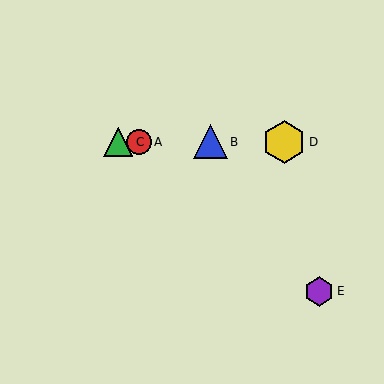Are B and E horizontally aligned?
No, B is at y≈142 and E is at y≈291.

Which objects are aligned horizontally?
Objects A, B, C, D are aligned horizontally.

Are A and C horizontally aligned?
Yes, both are at y≈142.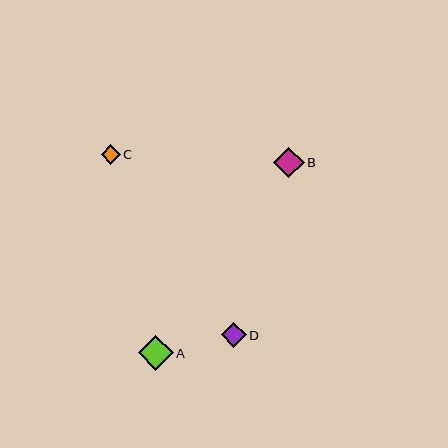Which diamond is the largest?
Diamond A is the largest with a size of approximately 35 pixels.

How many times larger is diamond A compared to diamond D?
Diamond A is approximately 1.4 times the size of diamond D.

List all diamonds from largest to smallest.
From largest to smallest: A, B, D, C.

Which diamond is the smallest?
Diamond C is the smallest with a size of approximately 19 pixels.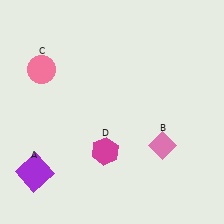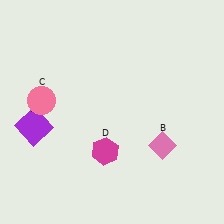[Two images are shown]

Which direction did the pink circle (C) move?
The pink circle (C) moved down.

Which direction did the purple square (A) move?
The purple square (A) moved up.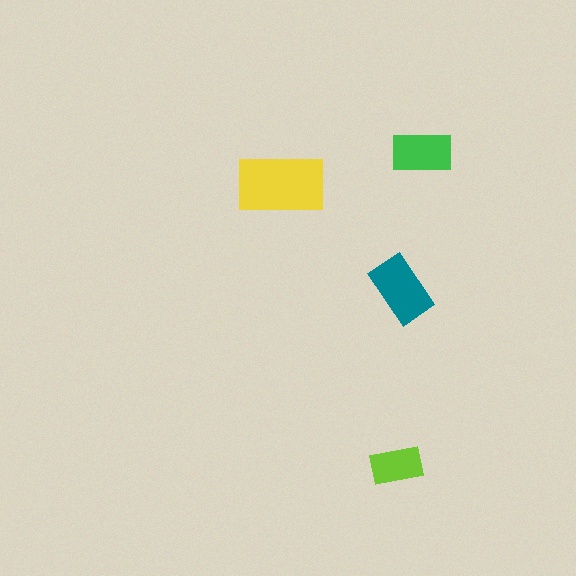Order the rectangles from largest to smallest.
the yellow one, the teal one, the green one, the lime one.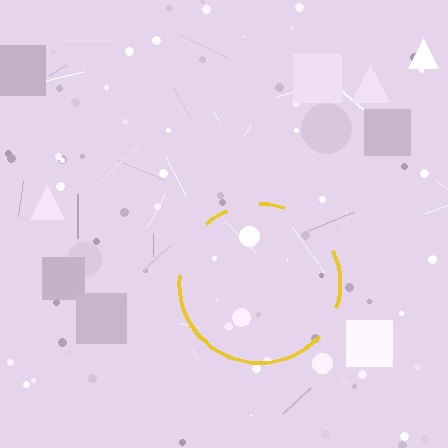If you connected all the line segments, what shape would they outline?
They would outline a circle.